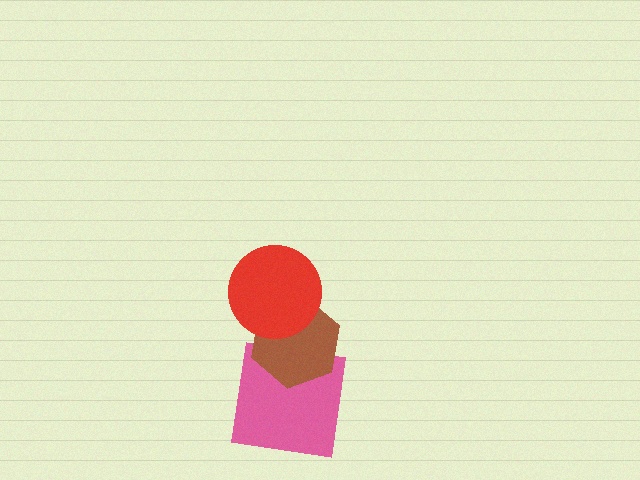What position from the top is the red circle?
The red circle is 1st from the top.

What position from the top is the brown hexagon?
The brown hexagon is 2nd from the top.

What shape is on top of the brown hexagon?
The red circle is on top of the brown hexagon.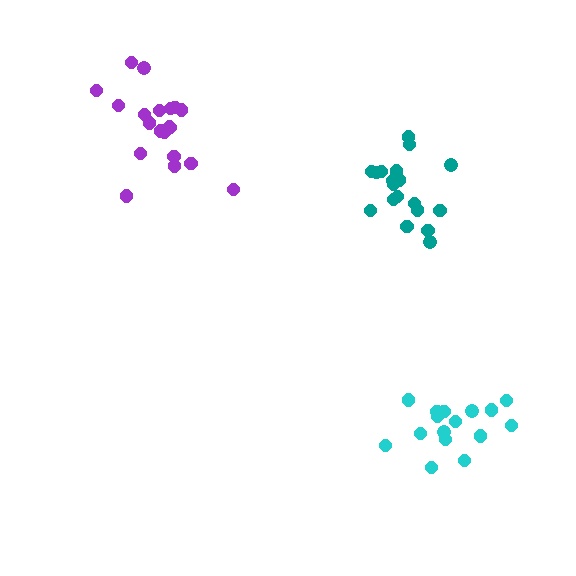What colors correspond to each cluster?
The clusters are colored: teal, purple, cyan.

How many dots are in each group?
Group 1: 19 dots, Group 2: 20 dots, Group 3: 16 dots (55 total).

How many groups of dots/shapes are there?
There are 3 groups.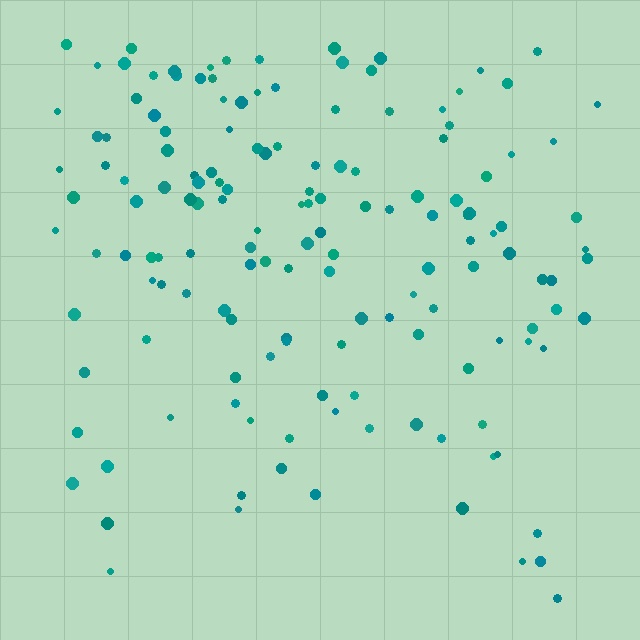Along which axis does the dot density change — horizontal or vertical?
Vertical.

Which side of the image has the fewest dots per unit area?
The bottom.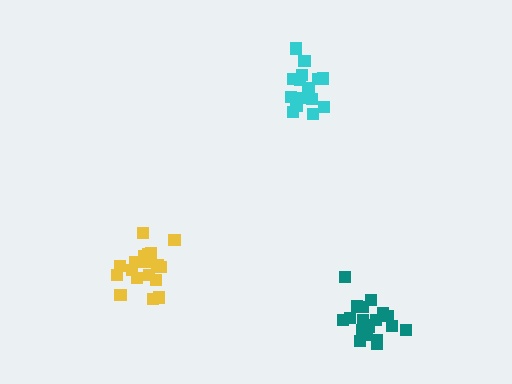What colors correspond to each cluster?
The clusters are colored: teal, yellow, cyan.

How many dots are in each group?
Group 1: 19 dots, Group 2: 19 dots, Group 3: 15 dots (53 total).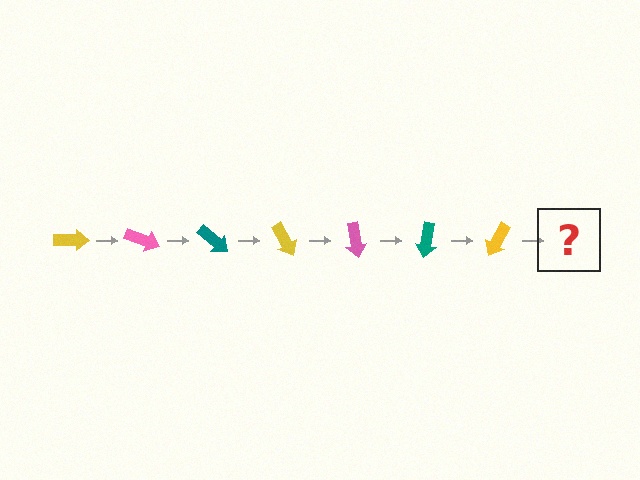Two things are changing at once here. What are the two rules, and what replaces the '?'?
The two rules are that it rotates 20 degrees each step and the color cycles through yellow, pink, and teal. The '?' should be a pink arrow, rotated 140 degrees from the start.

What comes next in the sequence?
The next element should be a pink arrow, rotated 140 degrees from the start.